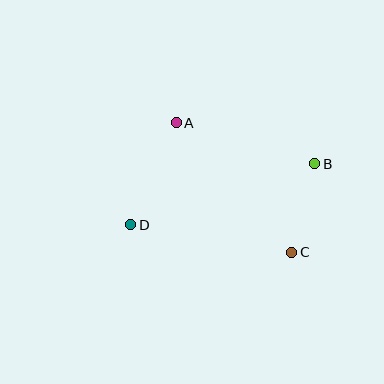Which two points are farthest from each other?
Points B and D are farthest from each other.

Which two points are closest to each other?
Points B and C are closest to each other.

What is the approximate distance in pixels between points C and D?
The distance between C and D is approximately 163 pixels.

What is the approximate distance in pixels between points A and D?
The distance between A and D is approximately 112 pixels.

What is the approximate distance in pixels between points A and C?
The distance between A and C is approximately 173 pixels.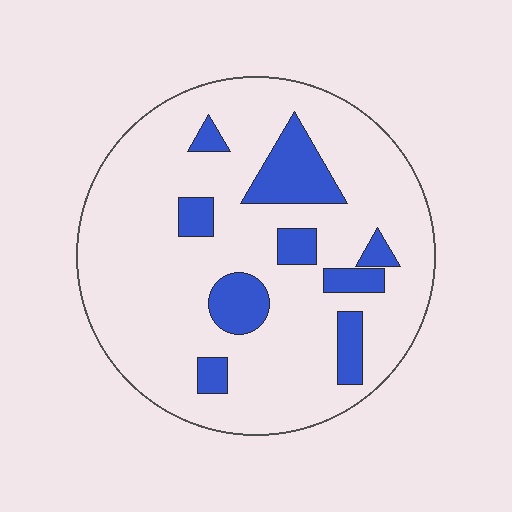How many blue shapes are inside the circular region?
9.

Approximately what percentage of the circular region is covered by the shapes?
Approximately 15%.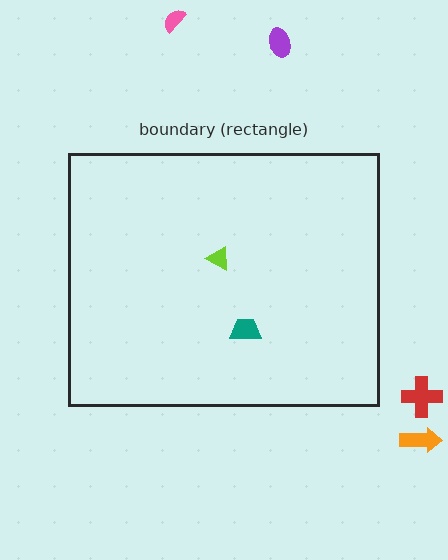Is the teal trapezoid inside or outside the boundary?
Inside.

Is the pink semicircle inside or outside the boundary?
Outside.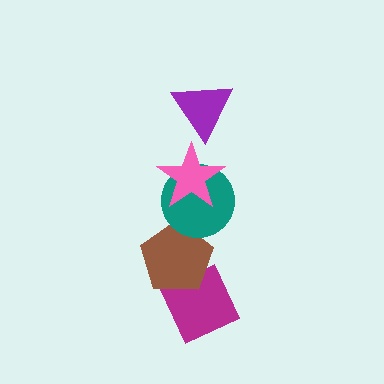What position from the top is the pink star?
The pink star is 2nd from the top.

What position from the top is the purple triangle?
The purple triangle is 1st from the top.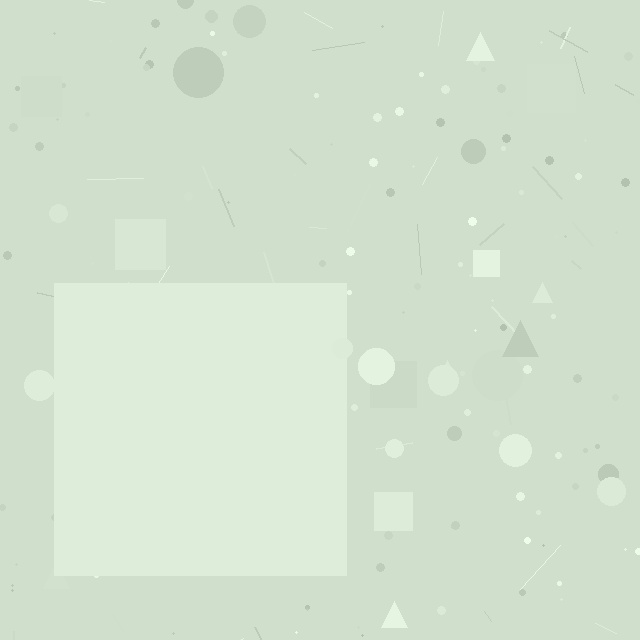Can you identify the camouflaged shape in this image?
The camouflaged shape is a square.